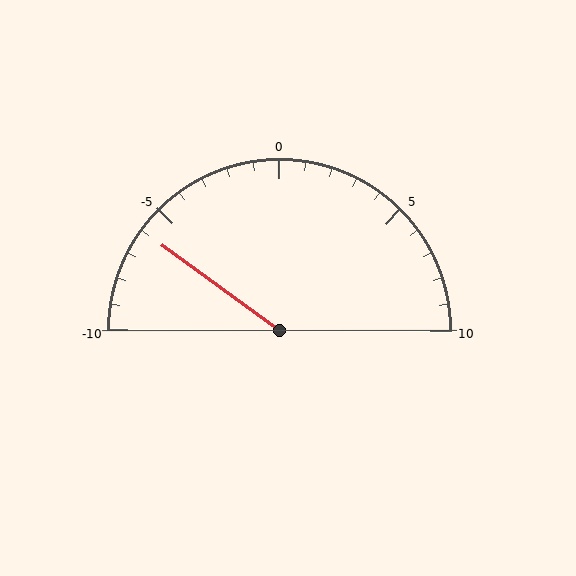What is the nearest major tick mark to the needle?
The nearest major tick mark is -5.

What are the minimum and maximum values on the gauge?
The gauge ranges from -10 to 10.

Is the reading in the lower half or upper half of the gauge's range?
The reading is in the lower half of the range (-10 to 10).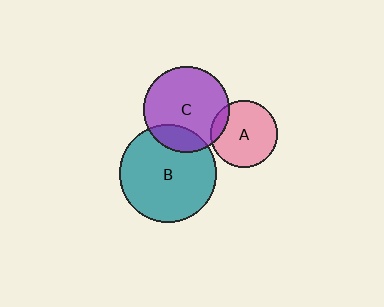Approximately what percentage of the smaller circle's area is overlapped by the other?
Approximately 10%.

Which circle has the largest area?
Circle B (teal).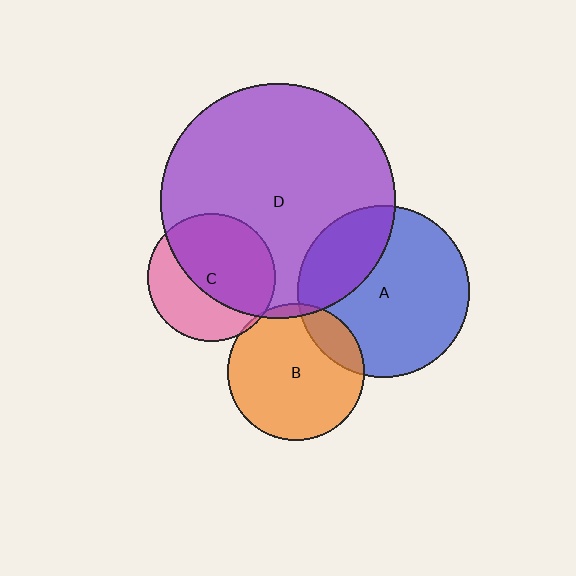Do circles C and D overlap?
Yes.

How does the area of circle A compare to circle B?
Approximately 1.6 times.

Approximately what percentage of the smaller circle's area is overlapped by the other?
Approximately 60%.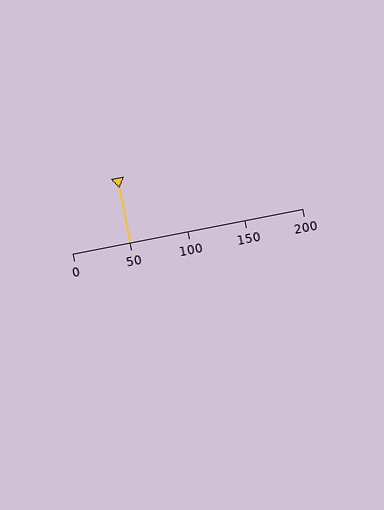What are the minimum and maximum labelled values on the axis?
The axis runs from 0 to 200.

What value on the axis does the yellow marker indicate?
The marker indicates approximately 50.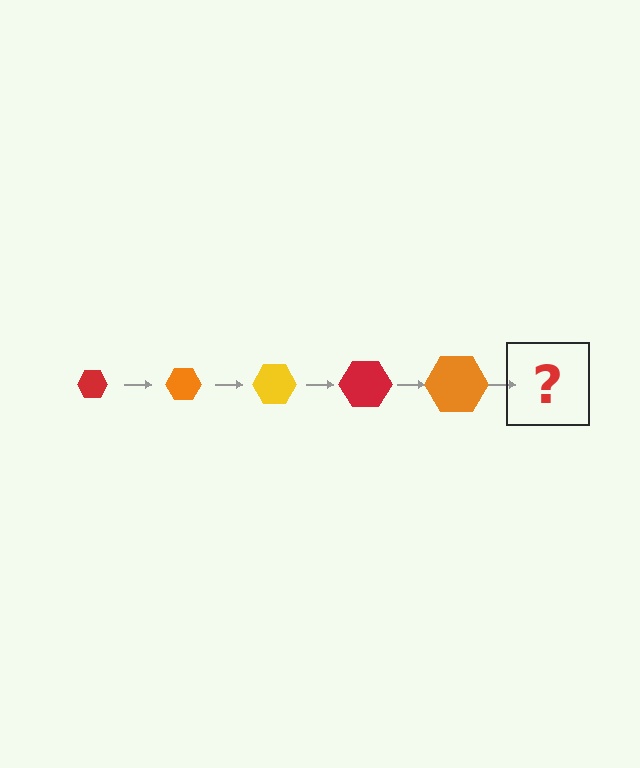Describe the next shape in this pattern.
It should be a yellow hexagon, larger than the previous one.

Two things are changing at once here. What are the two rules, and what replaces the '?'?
The two rules are that the hexagon grows larger each step and the color cycles through red, orange, and yellow. The '?' should be a yellow hexagon, larger than the previous one.